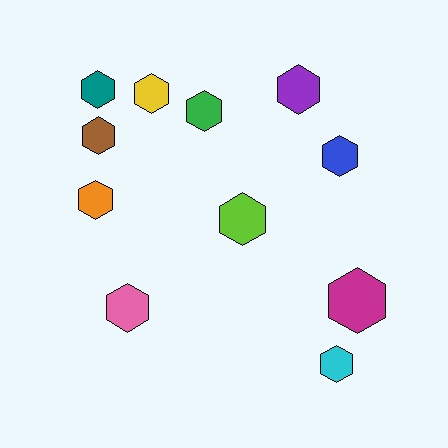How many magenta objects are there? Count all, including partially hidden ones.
There is 1 magenta object.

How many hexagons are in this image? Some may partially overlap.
There are 11 hexagons.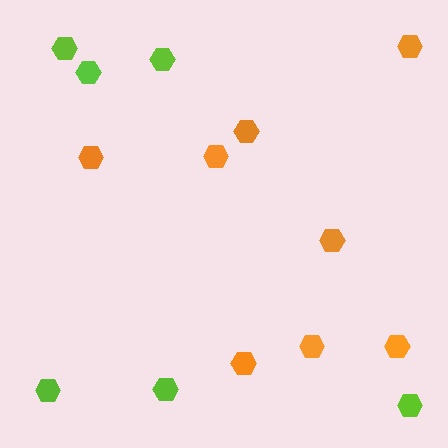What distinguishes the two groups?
There are 2 groups: one group of lime hexagons (6) and one group of orange hexagons (8).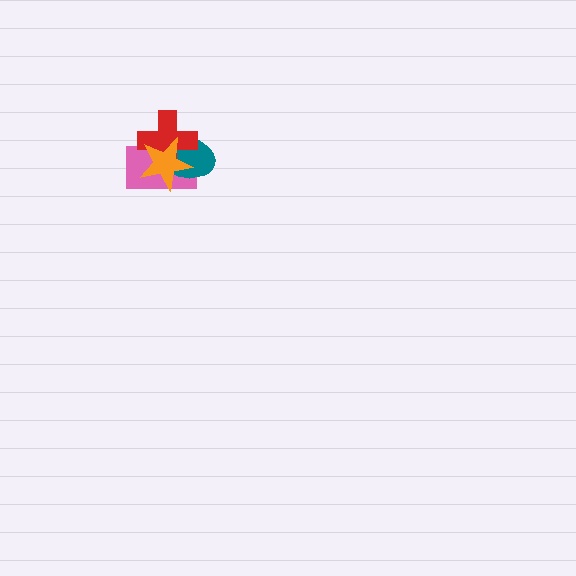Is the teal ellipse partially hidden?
Yes, it is partially covered by another shape.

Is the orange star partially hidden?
No, no other shape covers it.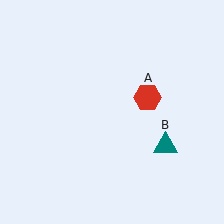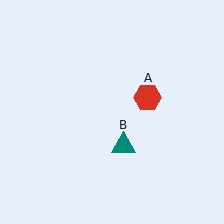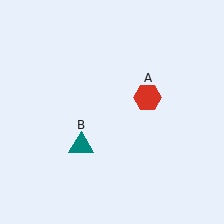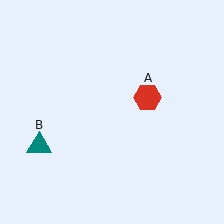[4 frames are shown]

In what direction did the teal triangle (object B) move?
The teal triangle (object B) moved left.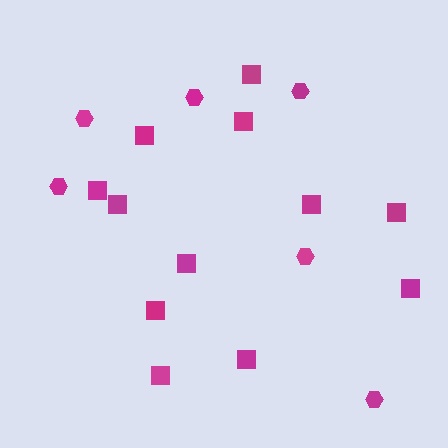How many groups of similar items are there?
There are 2 groups: one group of squares (12) and one group of hexagons (6).